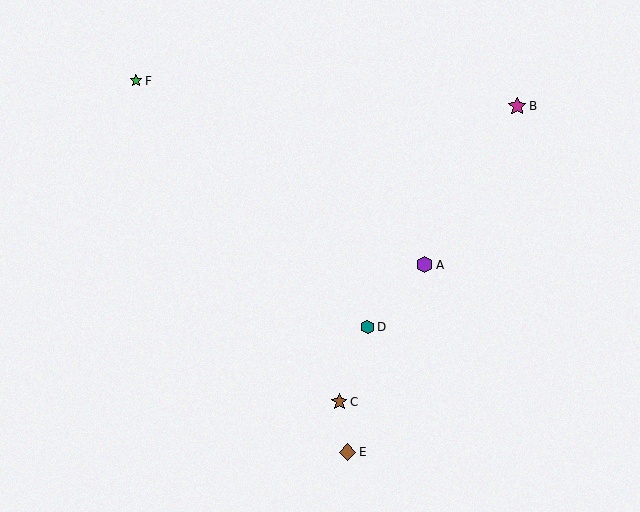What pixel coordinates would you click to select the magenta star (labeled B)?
Click at (517, 106) to select the magenta star B.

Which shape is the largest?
The magenta star (labeled B) is the largest.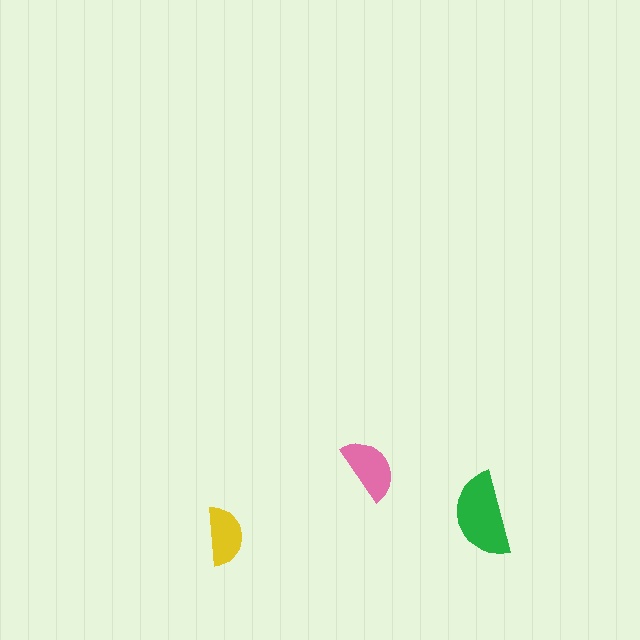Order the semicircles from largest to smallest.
the green one, the pink one, the yellow one.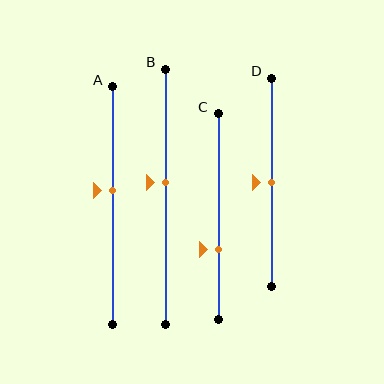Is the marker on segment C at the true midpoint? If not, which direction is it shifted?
No, the marker on segment C is shifted downward by about 16% of the segment length.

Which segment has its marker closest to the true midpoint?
Segment D has its marker closest to the true midpoint.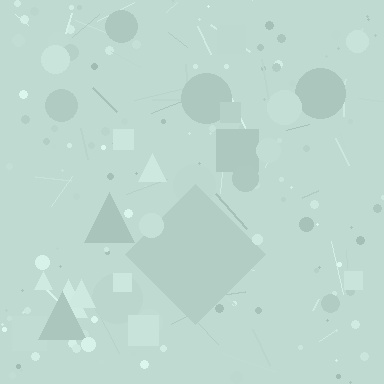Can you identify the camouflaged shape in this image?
The camouflaged shape is a diamond.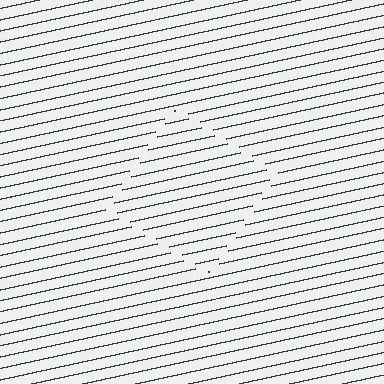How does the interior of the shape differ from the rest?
The interior of the shape contains the same grating, shifted by half a period — the contour is defined by the phase discontinuity where line-ends from the inner and outer gratings abut.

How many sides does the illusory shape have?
4 sides — the line-ends trace a square.